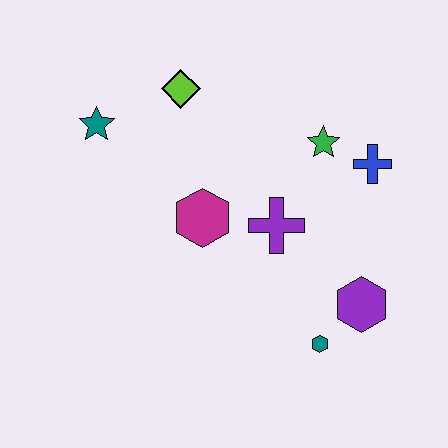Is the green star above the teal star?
No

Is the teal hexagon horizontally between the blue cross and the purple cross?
Yes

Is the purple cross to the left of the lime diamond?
No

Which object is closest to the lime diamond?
The teal star is closest to the lime diamond.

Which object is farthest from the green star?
The teal star is farthest from the green star.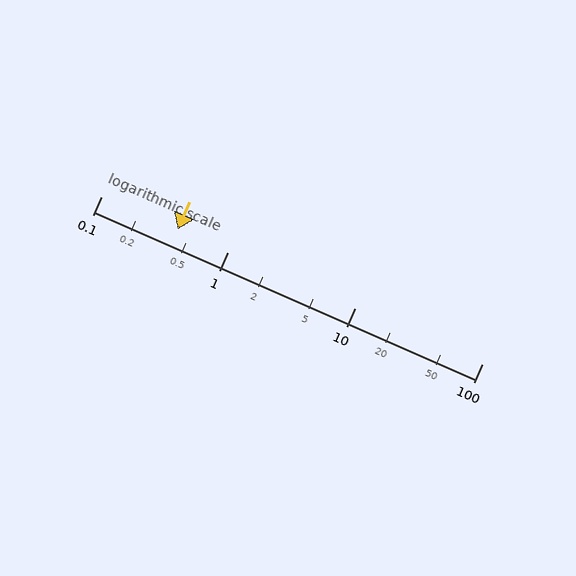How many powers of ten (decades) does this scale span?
The scale spans 3 decades, from 0.1 to 100.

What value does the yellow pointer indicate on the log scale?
The pointer indicates approximately 0.4.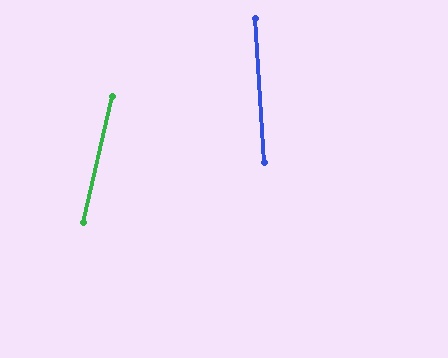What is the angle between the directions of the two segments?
Approximately 16 degrees.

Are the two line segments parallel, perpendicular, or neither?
Neither parallel nor perpendicular — they differ by about 16°.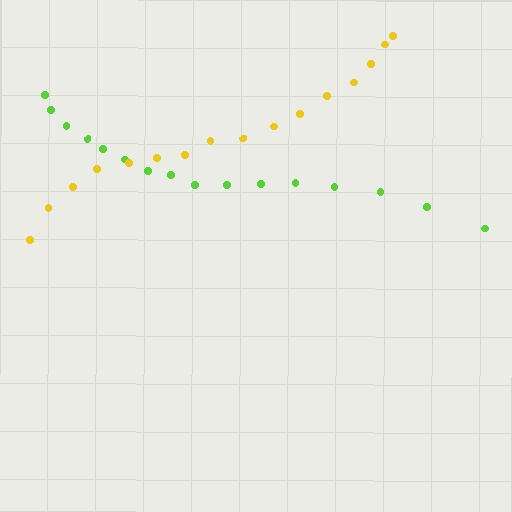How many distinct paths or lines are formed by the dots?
There are 2 distinct paths.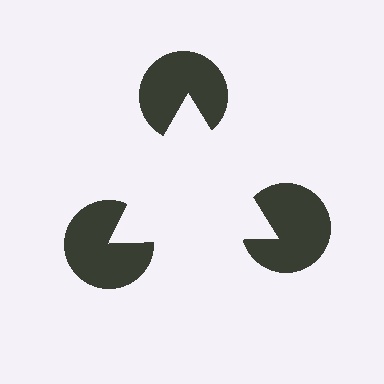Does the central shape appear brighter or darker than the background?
It typically appears slightly brighter than the background, even though no actual brightness change is drawn.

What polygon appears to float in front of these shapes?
An illusory triangle — its edges are inferred from the aligned wedge cuts in the pac-man discs, not physically drawn.